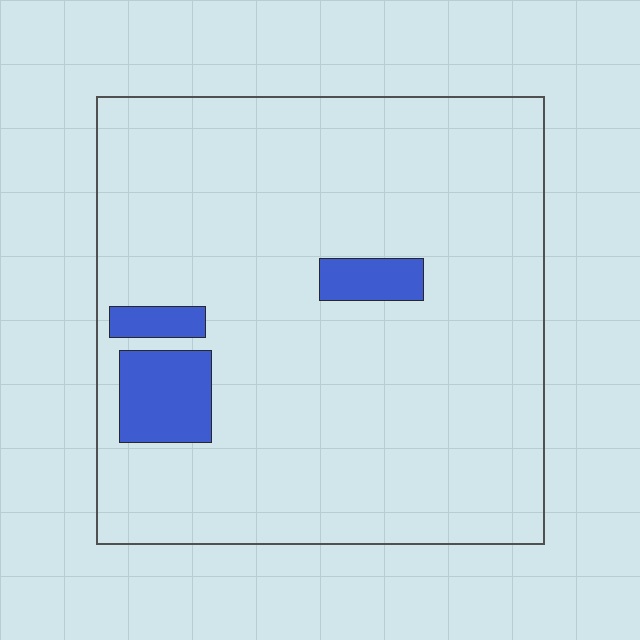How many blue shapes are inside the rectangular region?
3.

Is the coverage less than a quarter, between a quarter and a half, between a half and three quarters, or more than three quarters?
Less than a quarter.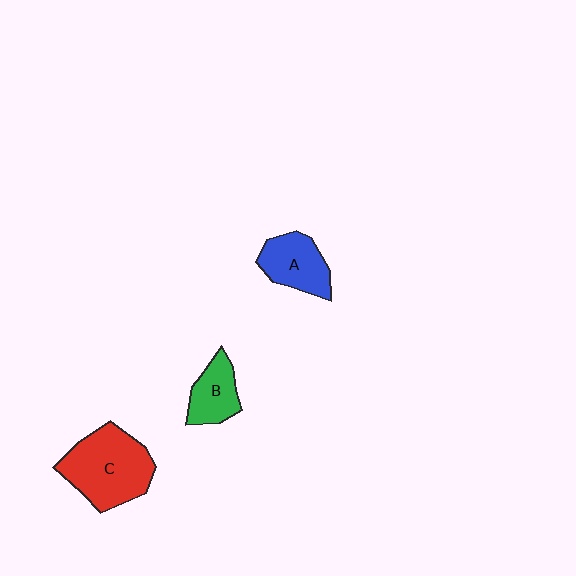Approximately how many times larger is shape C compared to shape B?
Approximately 2.0 times.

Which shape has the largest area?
Shape C (red).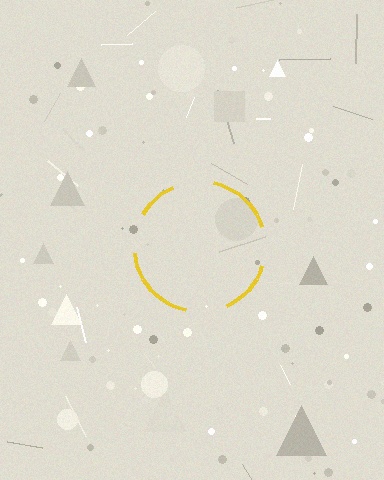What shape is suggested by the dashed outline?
The dashed outline suggests a circle.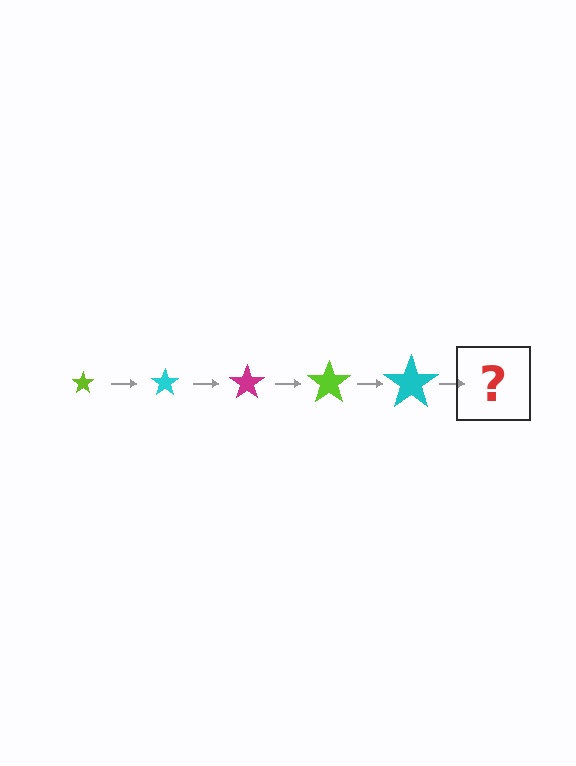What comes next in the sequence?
The next element should be a magenta star, larger than the previous one.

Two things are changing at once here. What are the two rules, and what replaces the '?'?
The two rules are that the star grows larger each step and the color cycles through lime, cyan, and magenta. The '?' should be a magenta star, larger than the previous one.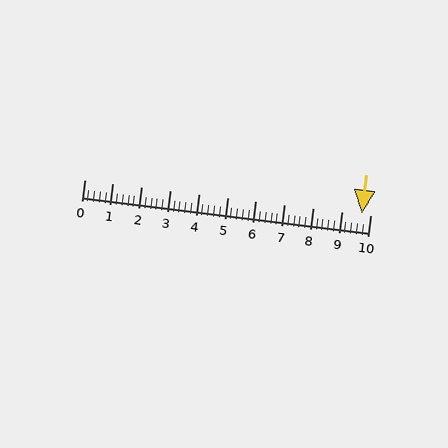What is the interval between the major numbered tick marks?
The major tick marks are spaced 1 units apart.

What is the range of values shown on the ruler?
The ruler shows values from 0 to 10.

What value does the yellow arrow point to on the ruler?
The yellow arrow points to approximately 9.7.